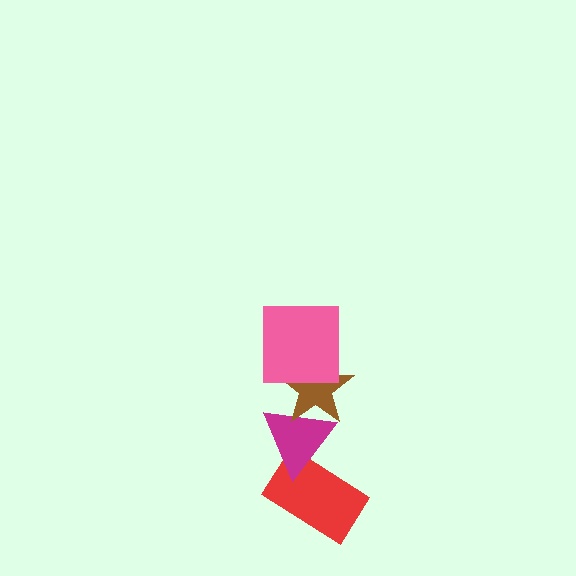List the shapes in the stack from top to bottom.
From top to bottom: the pink square, the brown star, the magenta triangle, the red rectangle.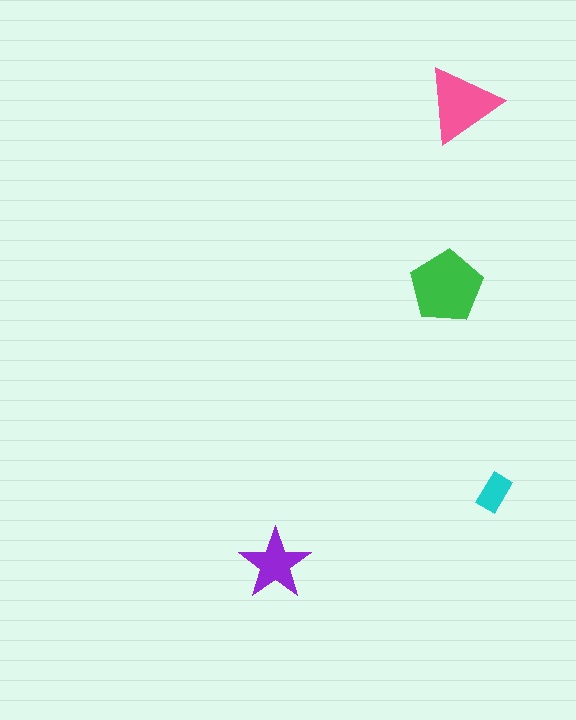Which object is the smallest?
The cyan rectangle.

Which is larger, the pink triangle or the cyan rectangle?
The pink triangle.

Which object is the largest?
The green pentagon.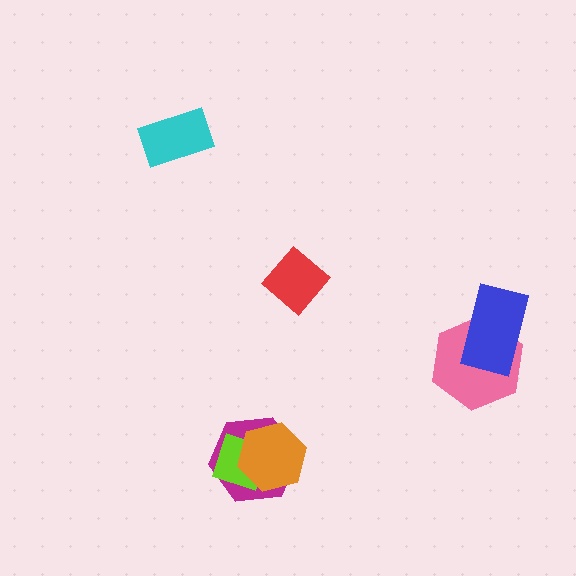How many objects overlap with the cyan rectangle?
0 objects overlap with the cyan rectangle.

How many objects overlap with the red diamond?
0 objects overlap with the red diamond.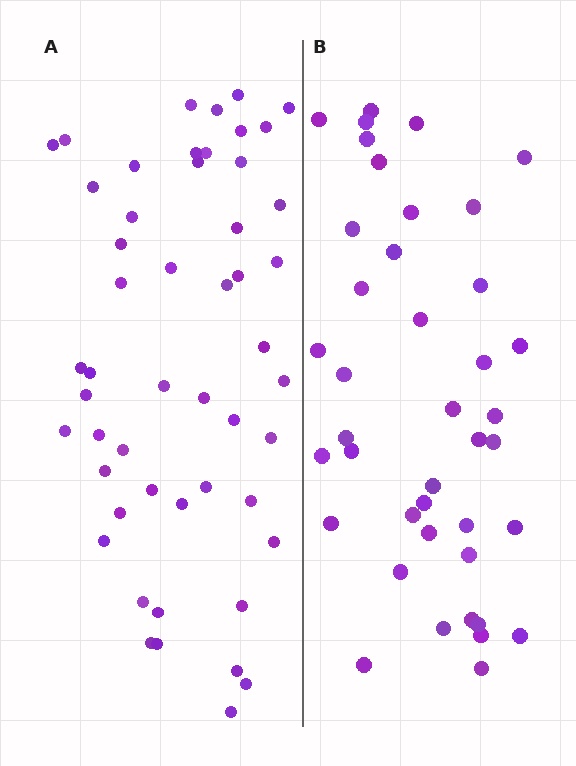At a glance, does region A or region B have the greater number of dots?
Region A (the left region) has more dots.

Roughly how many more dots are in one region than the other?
Region A has roughly 10 or so more dots than region B.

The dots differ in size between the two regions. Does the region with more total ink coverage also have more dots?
No. Region B has more total ink coverage because its dots are larger, but region A actually contains more individual dots. Total area can be misleading — the number of items is what matters here.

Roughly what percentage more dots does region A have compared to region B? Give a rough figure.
About 25% more.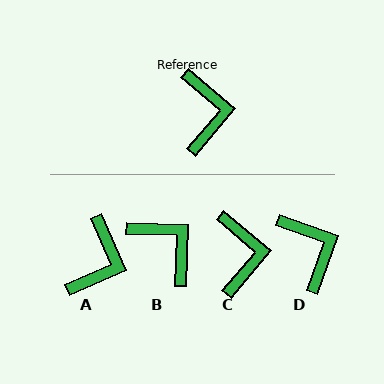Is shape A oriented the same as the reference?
No, it is off by about 26 degrees.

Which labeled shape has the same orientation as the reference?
C.